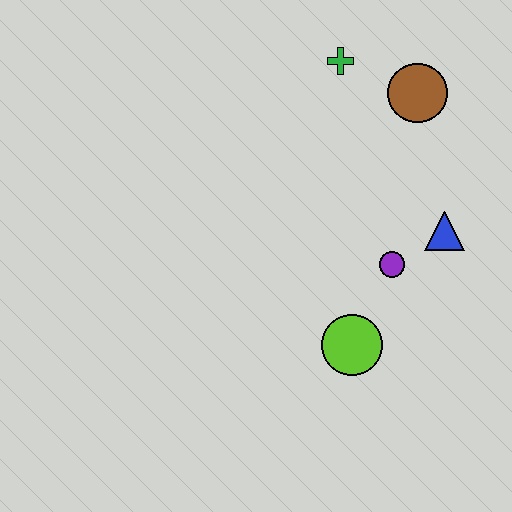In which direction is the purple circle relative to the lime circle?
The purple circle is above the lime circle.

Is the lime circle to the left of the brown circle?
Yes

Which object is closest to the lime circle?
The purple circle is closest to the lime circle.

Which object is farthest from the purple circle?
The green cross is farthest from the purple circle.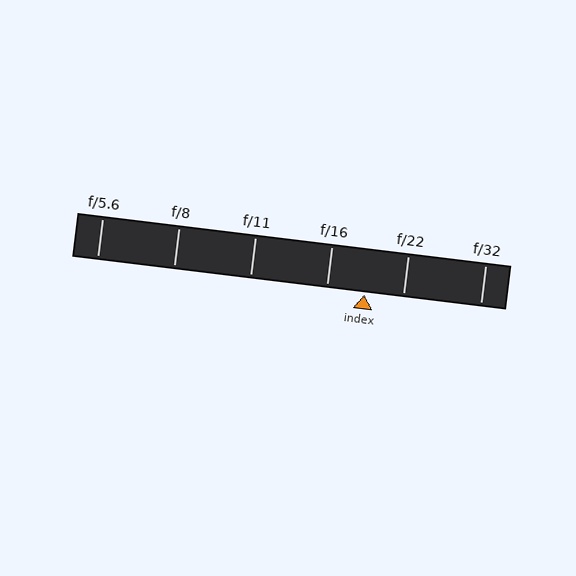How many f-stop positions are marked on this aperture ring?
There are 6 f-stop positions marked.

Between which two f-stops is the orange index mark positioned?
The index mark is between f/16 and f/22.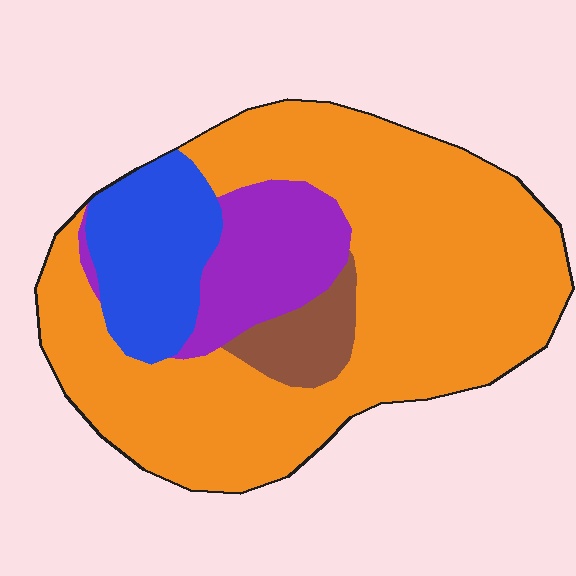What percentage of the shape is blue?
Blue covers roughly 15% of the shape.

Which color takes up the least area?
Brown, at roughly 5%.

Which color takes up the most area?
Orange, at roughly 65%.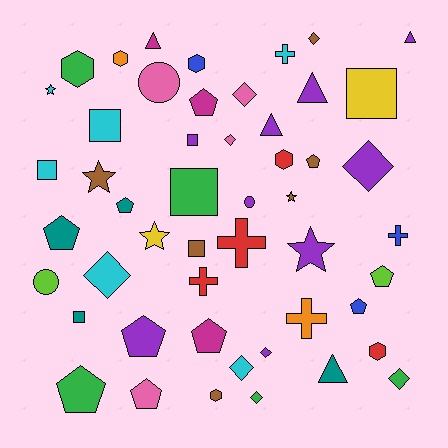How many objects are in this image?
There are 50 objects.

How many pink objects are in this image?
There are 4 pink objects.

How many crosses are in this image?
There are 5 crosses.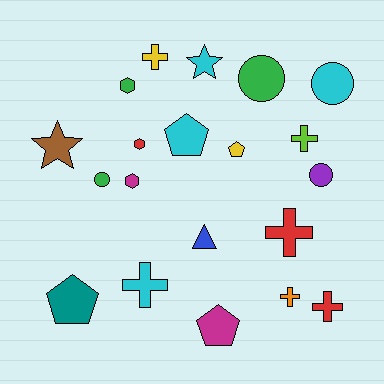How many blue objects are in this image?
There is 1 blue object.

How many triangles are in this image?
There is 1 triangle.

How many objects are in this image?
There are 20 objects.